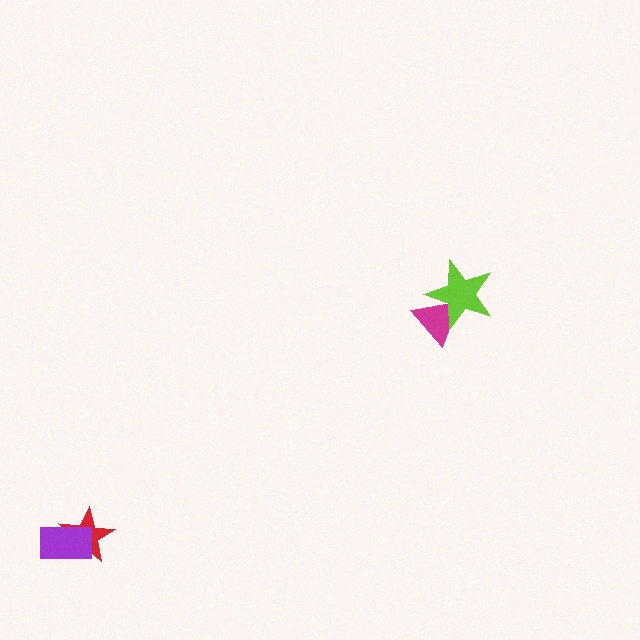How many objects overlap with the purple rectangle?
1 object overlaps with the purple rectangle.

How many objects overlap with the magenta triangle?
1 object overlaps with the magenta triangle.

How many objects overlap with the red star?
1 object overlaps with the red star.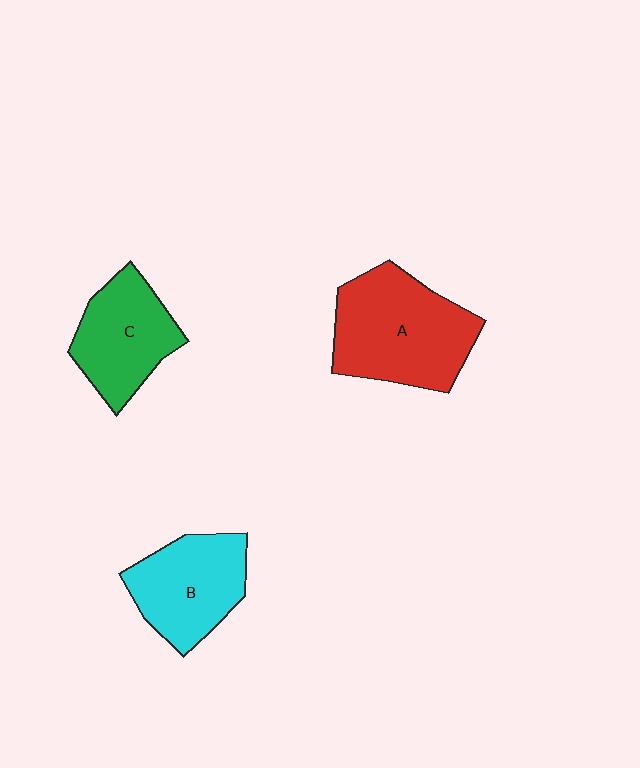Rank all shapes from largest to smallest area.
From largest to smallest: A (red), B (cyan), C (green).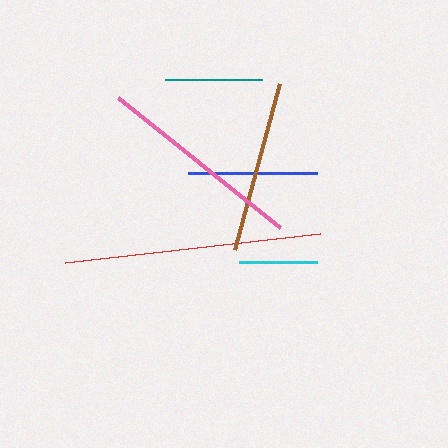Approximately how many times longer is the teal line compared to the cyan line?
The teal line is approximately 1.2 times the length of the cyan line.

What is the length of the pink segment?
The pink segment is approximately 207 pixels long.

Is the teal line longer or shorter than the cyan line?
The teal line is longer than the cyan line.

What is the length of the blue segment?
The blue segment is approximately 129 pixels long.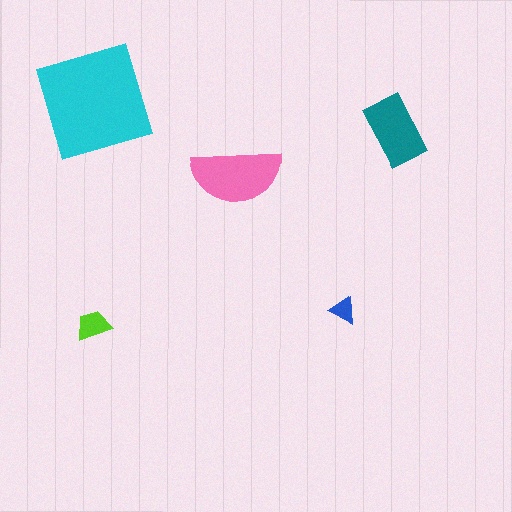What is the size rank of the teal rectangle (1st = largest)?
3rd.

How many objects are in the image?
There are 5 objects in the image.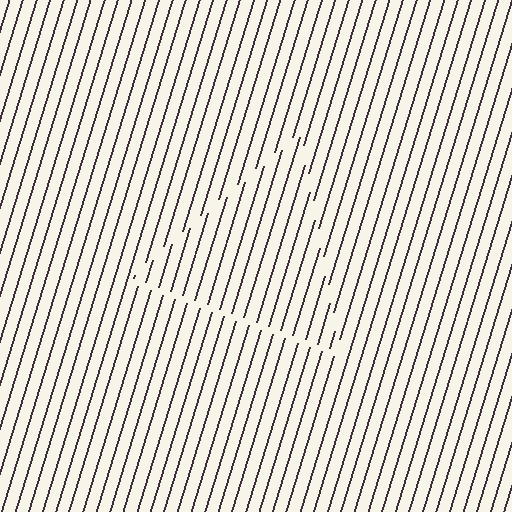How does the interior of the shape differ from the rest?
The interior of the shape contains the same grating, shifted by half a period — the contour is defined by the phase discontinuity where line-ends from the inner and outer gratings abut.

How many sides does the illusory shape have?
3 sides — the line-ends trace a triangle.